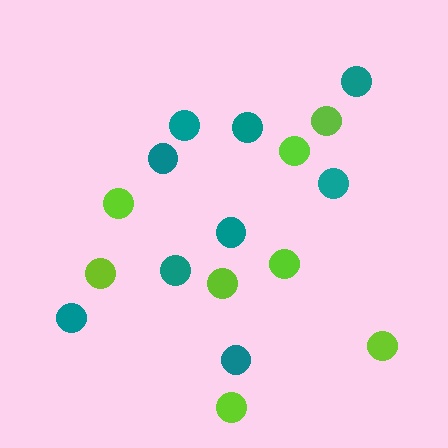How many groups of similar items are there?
There are 2 groups: one group of teal circles (9) and one group of lime circles (8).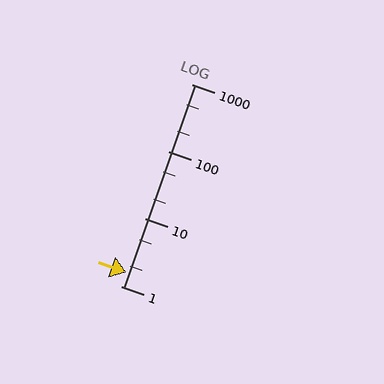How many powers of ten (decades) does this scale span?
The scale spans 3 decades, from 1 to 1000.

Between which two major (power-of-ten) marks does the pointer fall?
The pointer is between 1 and 10.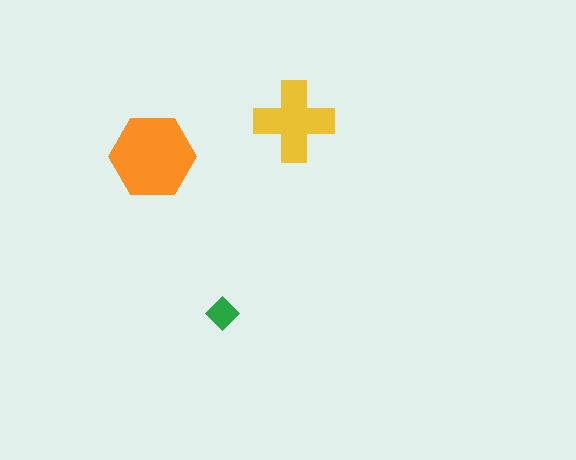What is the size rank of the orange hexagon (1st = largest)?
1st.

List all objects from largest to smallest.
The orange hexagon, the yellow cross, the green diamond.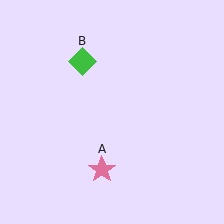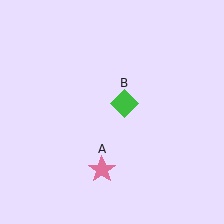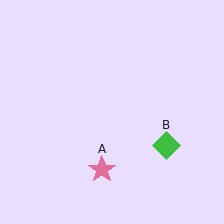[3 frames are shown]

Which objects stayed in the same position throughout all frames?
Pink star (object A) remained stationary.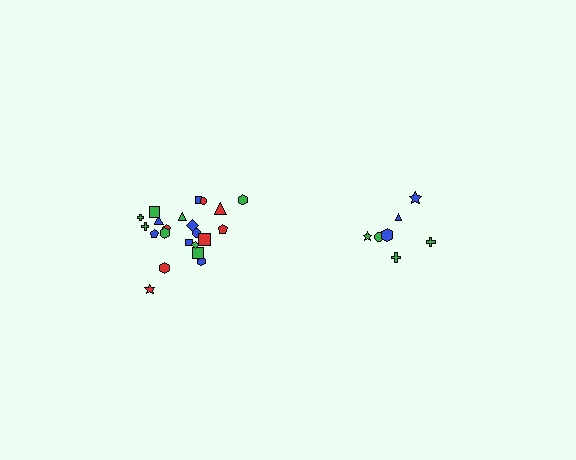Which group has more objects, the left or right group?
The left group.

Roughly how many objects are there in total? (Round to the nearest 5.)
Roughly 30 objects in total.